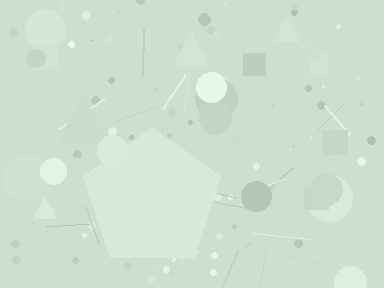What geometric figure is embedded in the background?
A pentagon is embedded in the background.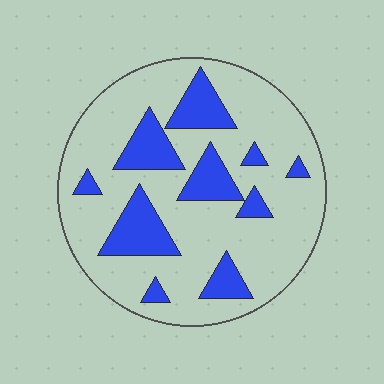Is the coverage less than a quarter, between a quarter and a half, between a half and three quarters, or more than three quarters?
Less than a quarter.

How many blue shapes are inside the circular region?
10.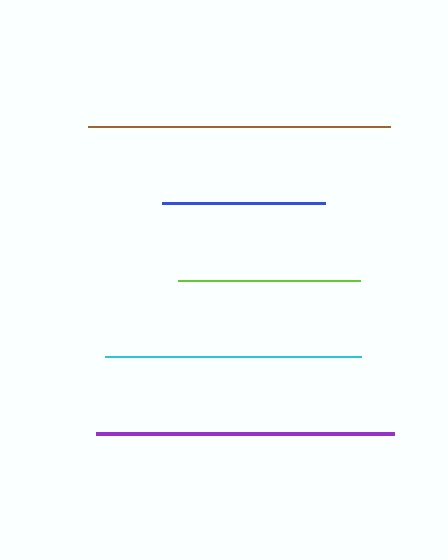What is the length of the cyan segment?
The cyan segment is approximately 256 pixels long.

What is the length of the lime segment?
The lime segment is approximately 182 pixels long.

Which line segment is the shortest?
The blue line is the shortest at approximately 163 pixels.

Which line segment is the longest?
The brown line is the longest at approximately 302 pixels.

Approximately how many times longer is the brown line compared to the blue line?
The brown line is approximately 1.9 times the length of the blue line.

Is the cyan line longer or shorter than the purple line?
The purple line is longer than the cyan line.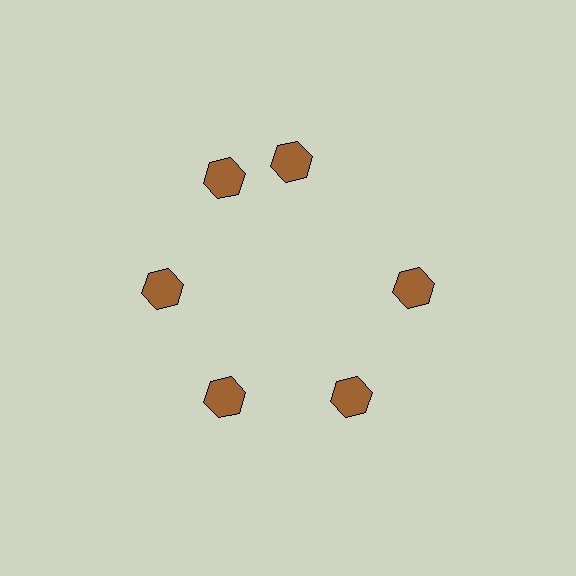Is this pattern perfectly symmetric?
No. The 6 brown hexagons are arranged in a ring, but one element near the 1 o'clock position is rotated out of alignment along the ring, breaking the 6-fold rotational symmetry.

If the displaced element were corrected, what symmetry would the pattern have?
It would have 6-fold rotational symmetry — the pattern would map onto itself every 60 degrees.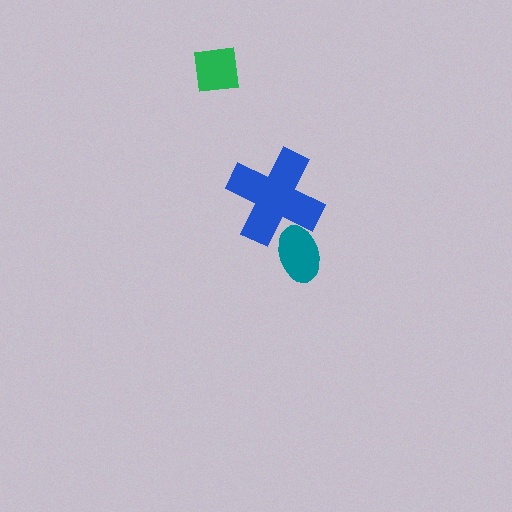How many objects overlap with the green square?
0 objects overlap with the green square.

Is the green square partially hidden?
No, no other shape covers it.